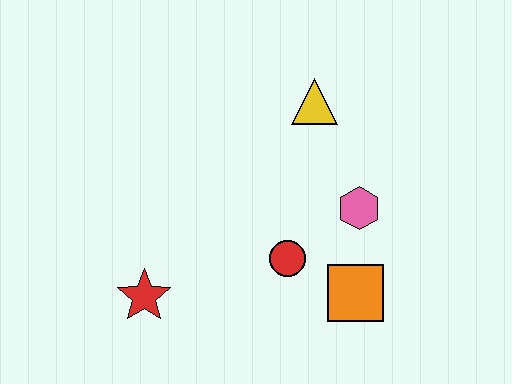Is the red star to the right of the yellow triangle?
No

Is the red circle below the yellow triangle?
Yes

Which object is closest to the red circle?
The orange square is closest to the red circle.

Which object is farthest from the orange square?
The red star is farthest from the orange square.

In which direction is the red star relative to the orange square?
The red star is to the left of the orange square.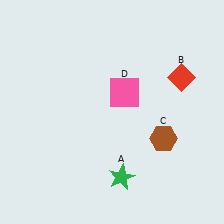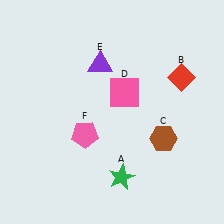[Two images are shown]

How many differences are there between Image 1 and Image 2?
There are 2 differences between the two images.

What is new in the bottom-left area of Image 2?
A pink pentagon (F) was added in the bottom-left area of Image 2.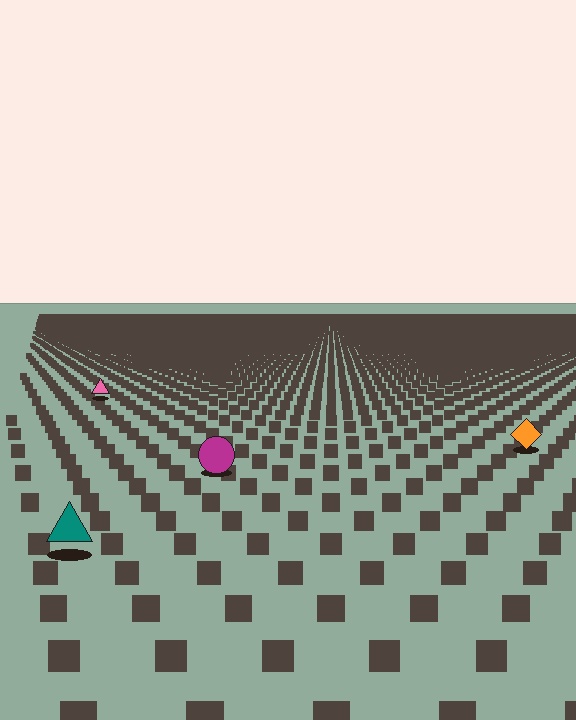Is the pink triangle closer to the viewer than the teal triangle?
No. The teal triangle is closer — you can tell from the texture gradient: the ground texture is coarser near it.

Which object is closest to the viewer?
The teal triangle is closest. The texture marks near it are larger and more spread out.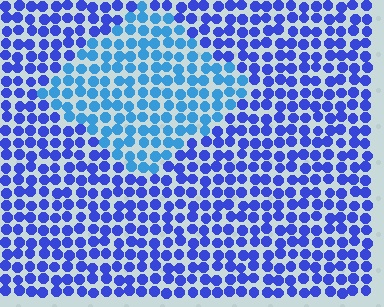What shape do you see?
I see a diamond.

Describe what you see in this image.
The image is filled with small blue elements in a uniform arrangement. A diamond-shaped region is visible where the elements are tinted to a slightly different hue, forming a subtle color boundary.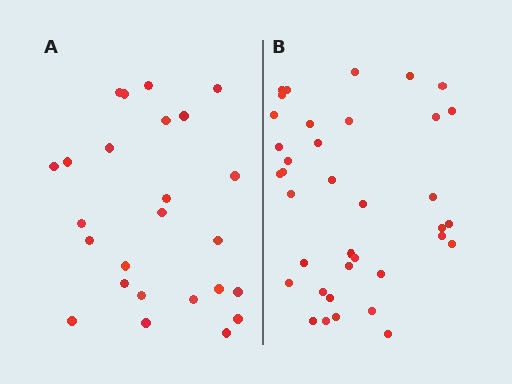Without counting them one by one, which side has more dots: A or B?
Region B (the right region) has more dots.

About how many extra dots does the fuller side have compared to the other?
Region B has roughly 12 or so more dots than region A.